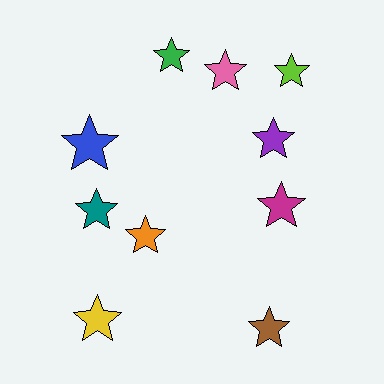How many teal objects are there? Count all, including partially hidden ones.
There is 1 teal object.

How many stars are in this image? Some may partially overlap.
There are 10 stars.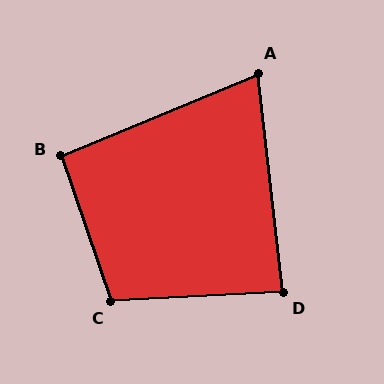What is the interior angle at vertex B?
Approximately 94 degrees (approximately right).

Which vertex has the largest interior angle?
C, at approximately 106 degrees.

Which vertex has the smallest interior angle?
A, at approximately 74 degrees.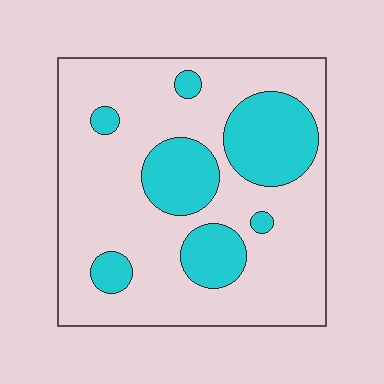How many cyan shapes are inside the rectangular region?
7.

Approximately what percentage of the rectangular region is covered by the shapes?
Approximately 25%.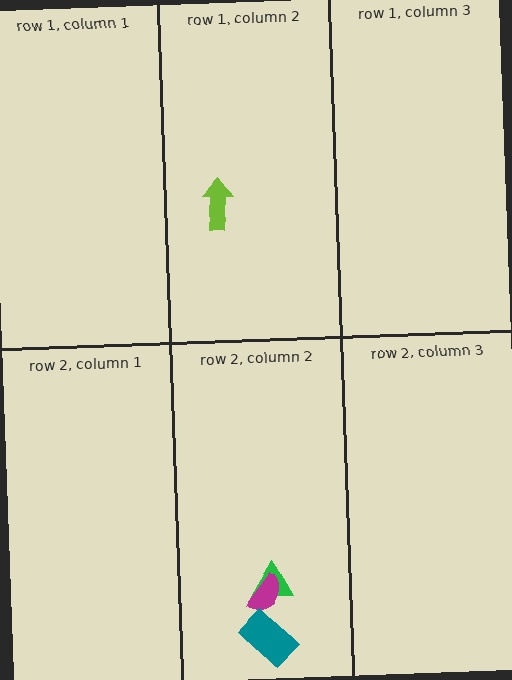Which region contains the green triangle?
The row 2, column 2 region.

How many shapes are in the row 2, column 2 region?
3.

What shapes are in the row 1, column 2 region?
The lime arrow.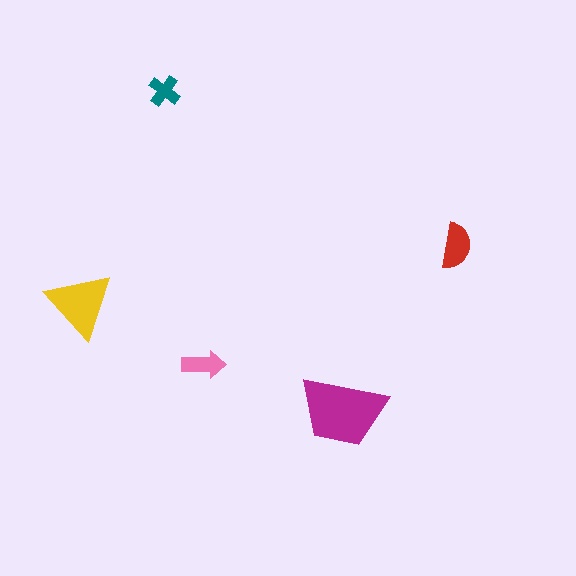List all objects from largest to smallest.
The magenta trapezoid, the yellow triangle, the red semicircle, the pink arrow, the teal cross.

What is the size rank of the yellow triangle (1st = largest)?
2nd.